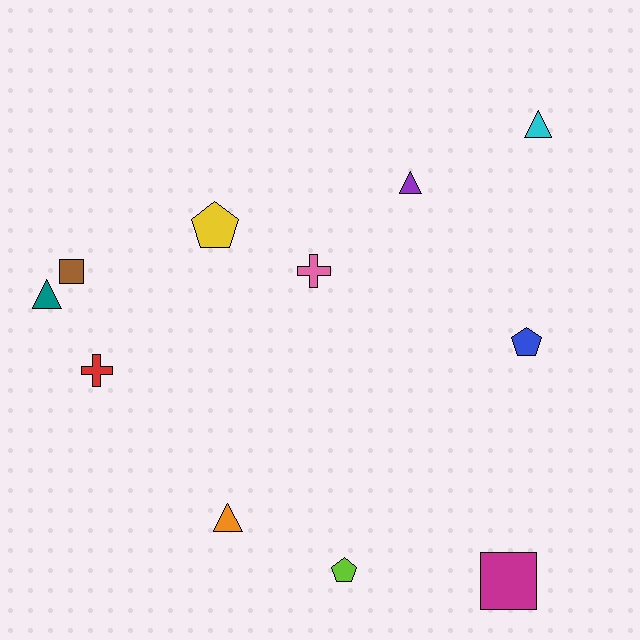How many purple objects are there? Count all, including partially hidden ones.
There is 1 purple object.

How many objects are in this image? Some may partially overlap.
There are 11 objects.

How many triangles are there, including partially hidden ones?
There are 4 triangles.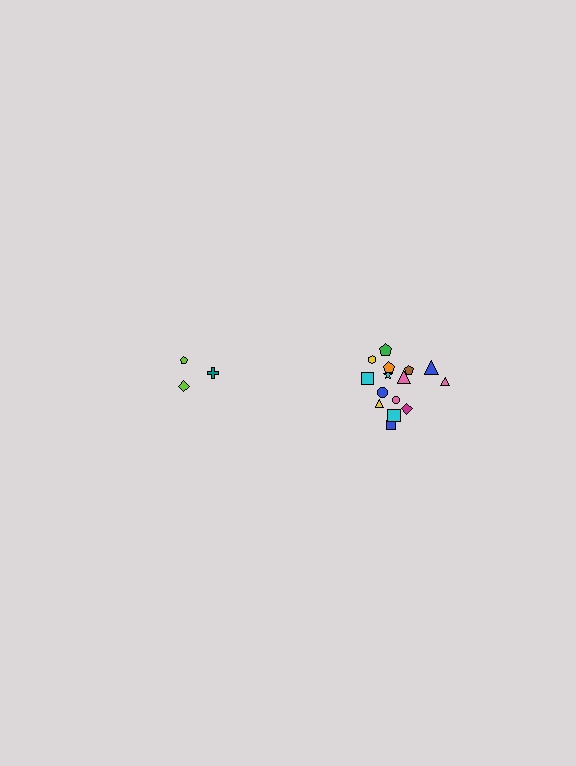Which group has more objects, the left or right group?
The right group.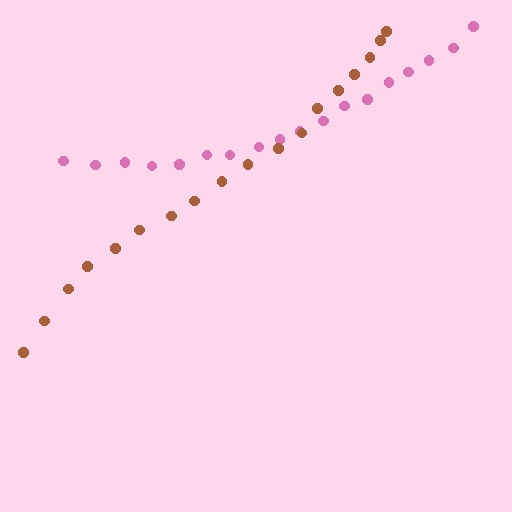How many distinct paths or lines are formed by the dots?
There are 2 distinct paths.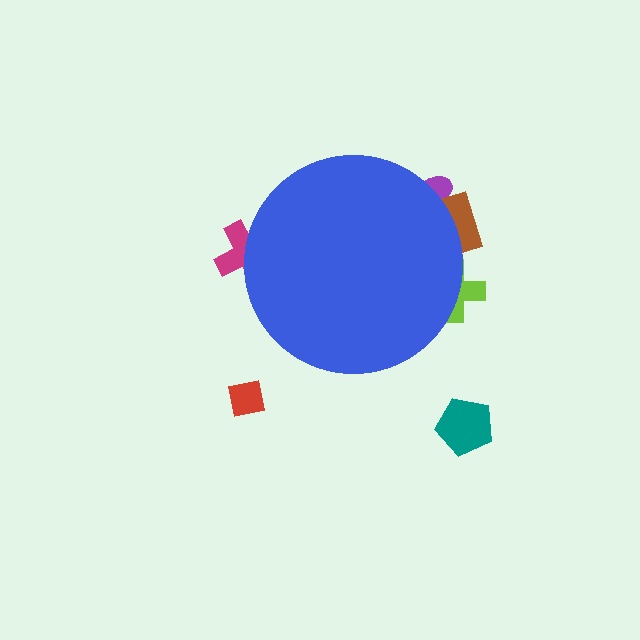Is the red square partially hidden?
No, the red square is fully visible.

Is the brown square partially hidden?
Yes, the brown square is partially hidden behind the blue circle.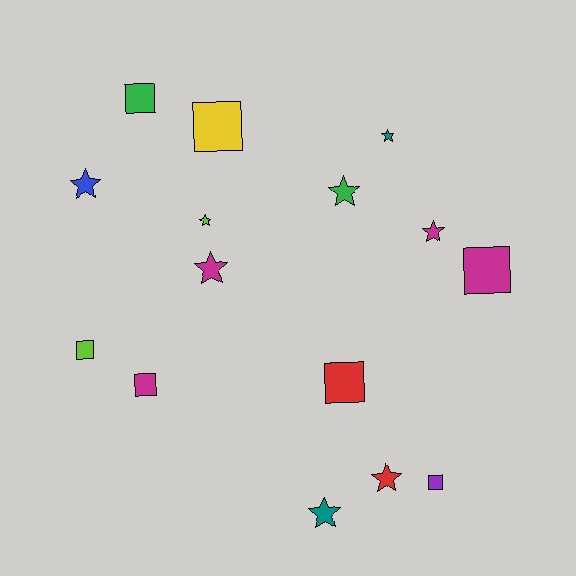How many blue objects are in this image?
There is 1 blue object.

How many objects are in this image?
There are 15 objects.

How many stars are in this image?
There are 8 stars.